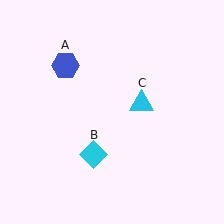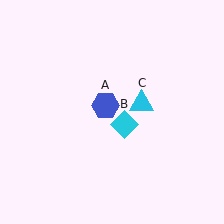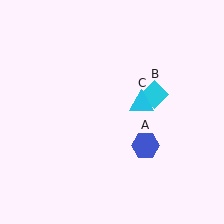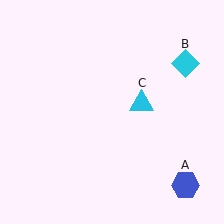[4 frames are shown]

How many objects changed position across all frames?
2 objects changed position: blue hexagon (object A), cyan diamond (object B).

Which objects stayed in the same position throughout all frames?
Cyan triangle (object C) remained stationary.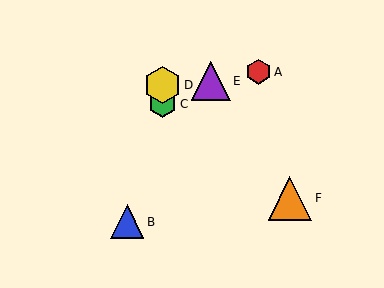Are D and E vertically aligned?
No, D is at x≈163 and E is at x≈211.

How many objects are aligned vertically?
2 objects (C, D) are aligned vertically.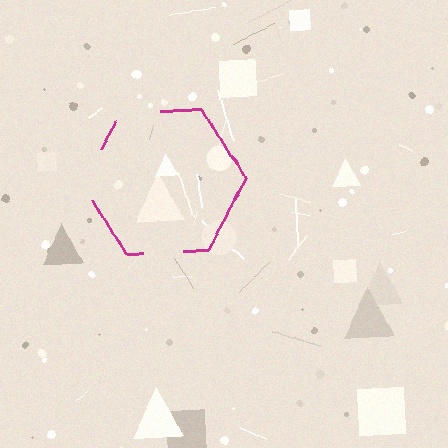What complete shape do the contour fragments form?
The contour fragments form a hexagon.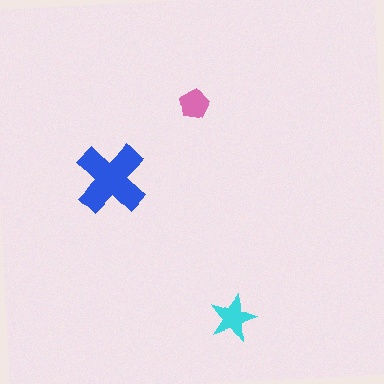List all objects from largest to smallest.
The blue cross, the cyan star, the pink pentagon.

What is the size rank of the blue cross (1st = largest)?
1st.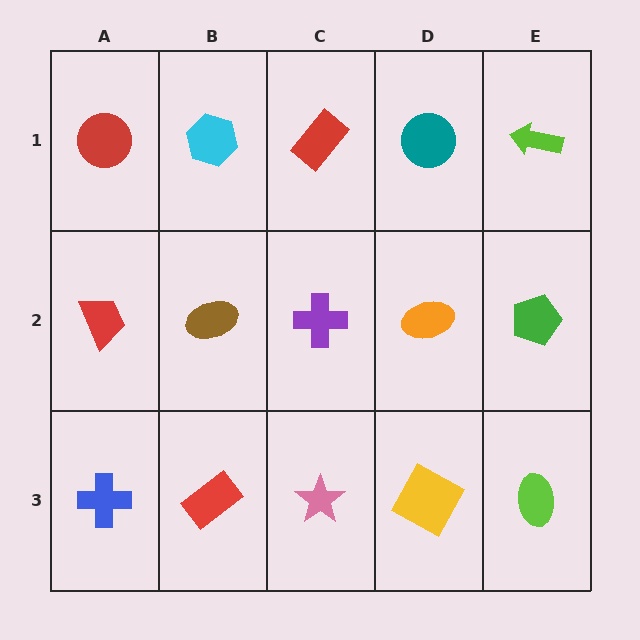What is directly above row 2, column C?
A red rectangle.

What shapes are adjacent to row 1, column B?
A brown ellipse (row 2, column B), a red circle (row 1, column A), a red rectangle (row 1, column C).